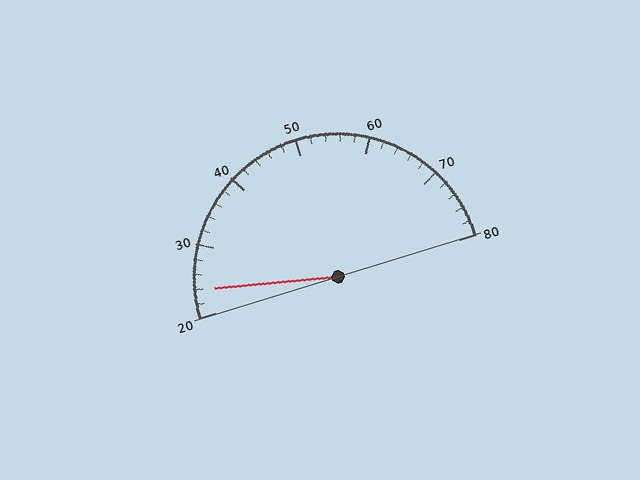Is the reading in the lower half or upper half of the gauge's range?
The reading is in the lower half of the range (20 to 80).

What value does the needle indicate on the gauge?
The needle indicates approximately 24.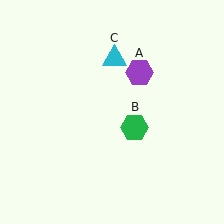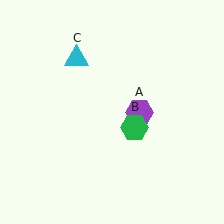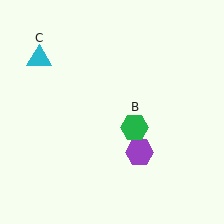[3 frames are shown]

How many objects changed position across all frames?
2 objects changed position: purple hexagon (object A), cyan triangle (object C).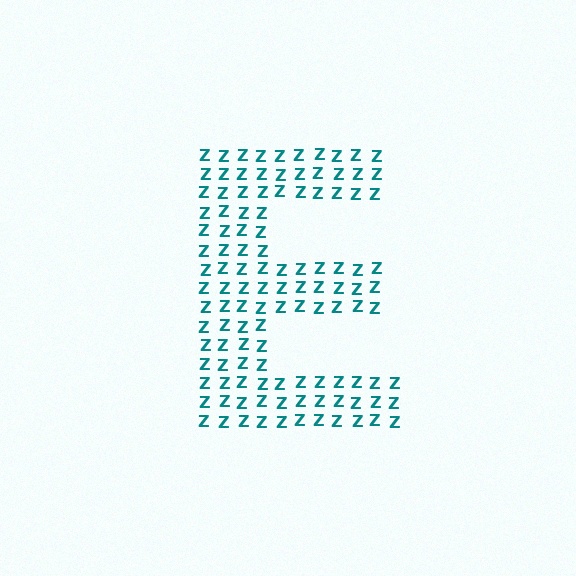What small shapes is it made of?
It is made of small letter Z's.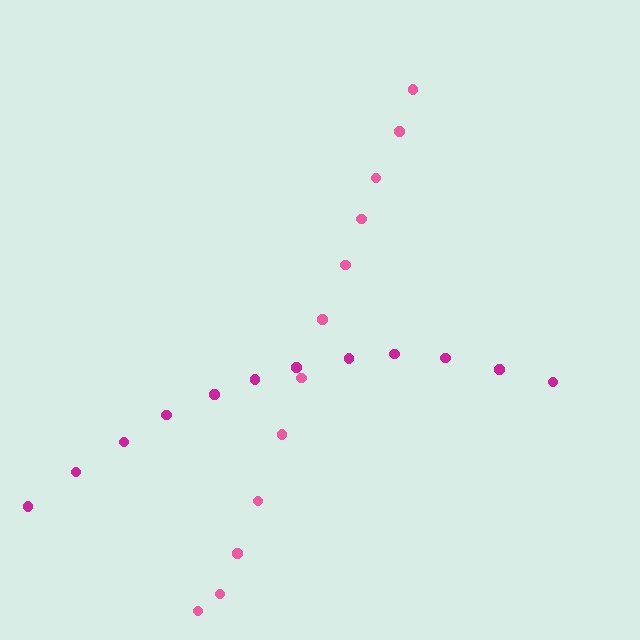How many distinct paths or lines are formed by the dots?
There are 2 distinct paths.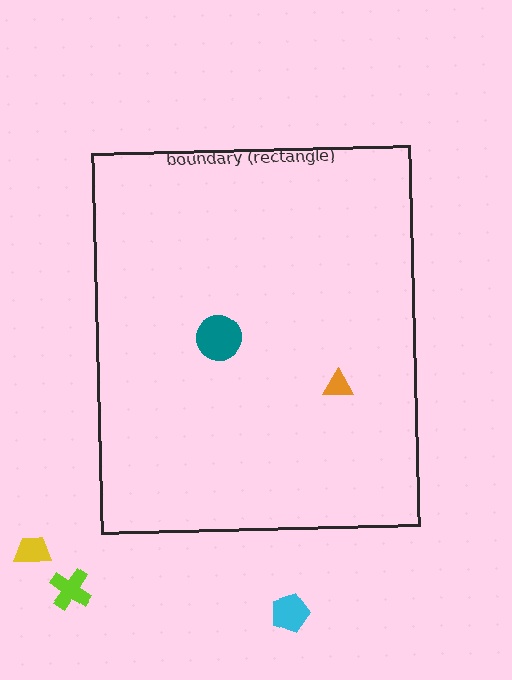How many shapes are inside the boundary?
2 inside, 3 outside.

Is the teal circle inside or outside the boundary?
Inside.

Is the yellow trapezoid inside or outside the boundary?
Outside.